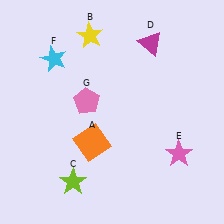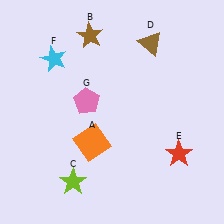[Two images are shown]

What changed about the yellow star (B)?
In Image 1, B is yellow. In Image 2, it changed to brown.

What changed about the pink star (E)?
In Image 1, E is pink. In Image 2, it changed to red.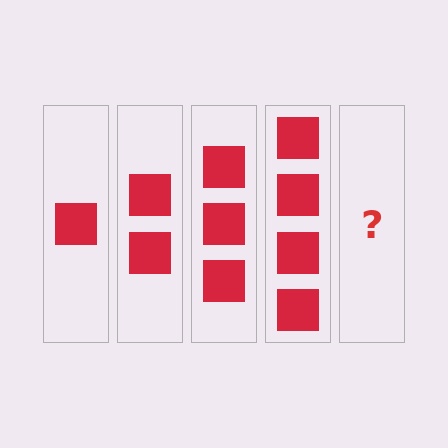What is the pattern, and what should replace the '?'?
The pattern is that each step adds one more square. The '?' should be 5 squares.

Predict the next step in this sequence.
The next step is 5 squares.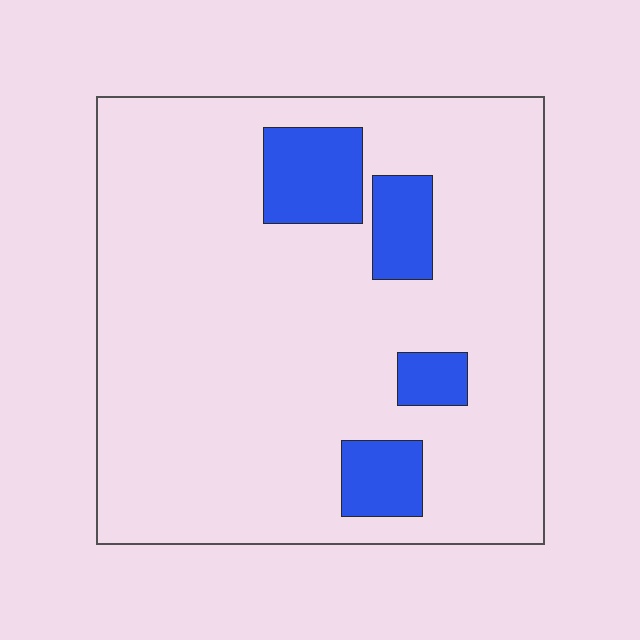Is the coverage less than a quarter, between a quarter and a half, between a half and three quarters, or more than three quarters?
Less than a quarter.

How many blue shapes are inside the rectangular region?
4.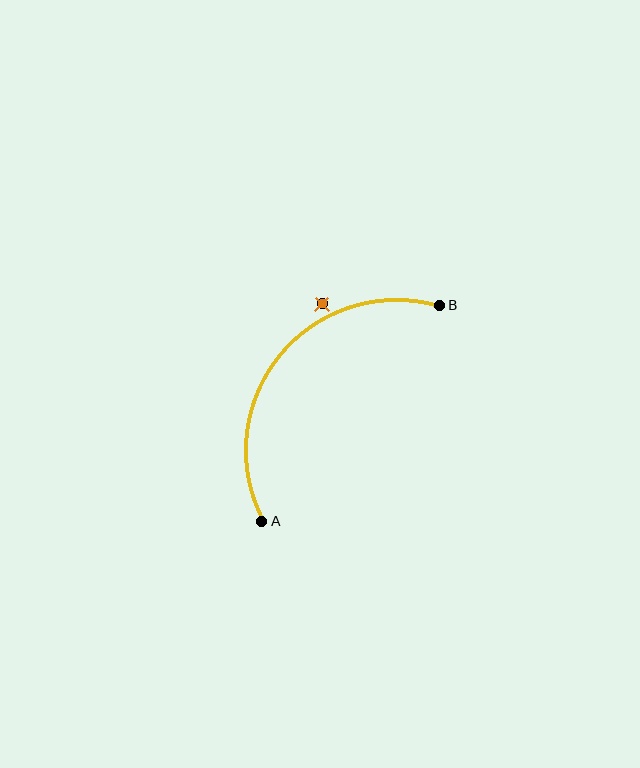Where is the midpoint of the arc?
The arc midpoint is the point on the curve farthest from the straight line joining A and B. It sits above and to the left of that line.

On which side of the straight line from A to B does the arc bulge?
The arc bulges above and to the left of the straight line connecting A and B.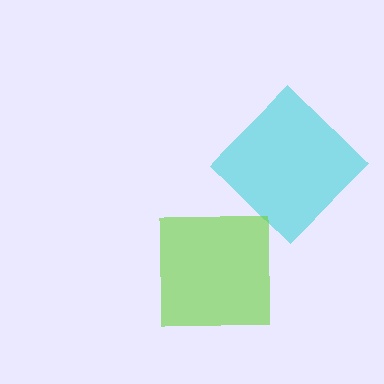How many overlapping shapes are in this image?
There are 2 overlapping shapes in the image.